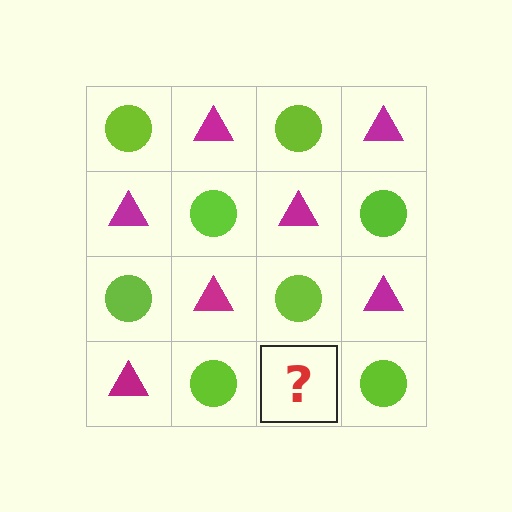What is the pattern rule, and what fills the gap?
The rule is that it alternates lime circle and magenta triangle in a checkerboard pattern. The gap should be filled with a magenta triangle.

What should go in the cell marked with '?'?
The missing cell should contain a magenta triangle.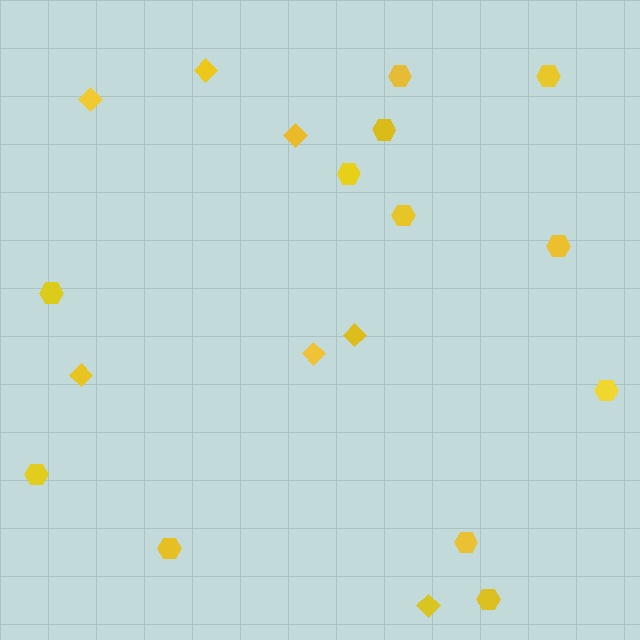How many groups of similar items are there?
There are 2 groups: one group of diamonds (7) and one group of hexagons (12).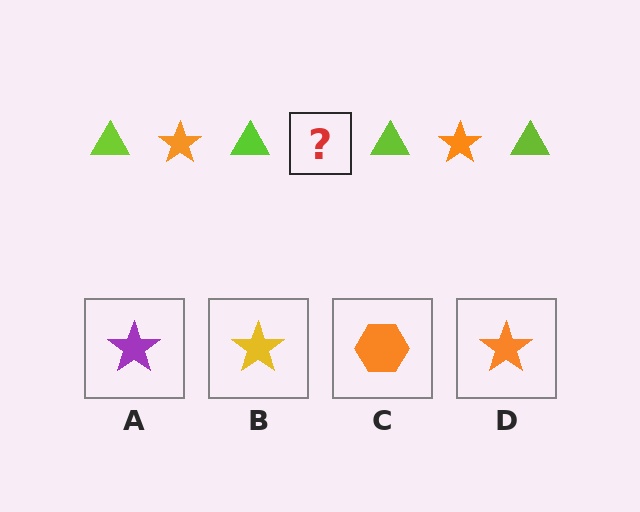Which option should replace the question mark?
Option D.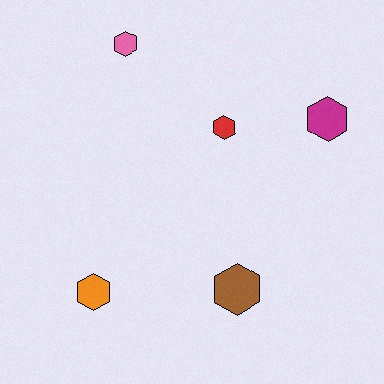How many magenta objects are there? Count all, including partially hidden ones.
There is 1 magenta object.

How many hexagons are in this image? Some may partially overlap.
There are 5 hexagons.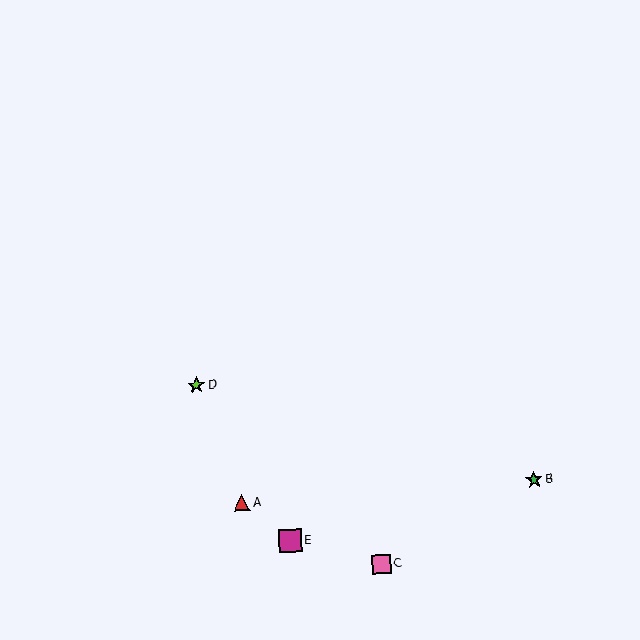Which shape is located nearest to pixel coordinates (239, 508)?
The red triangle (labeled A) at (242, 503) is nearest to that location.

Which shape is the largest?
The magenta square (labeled E) is the largest.